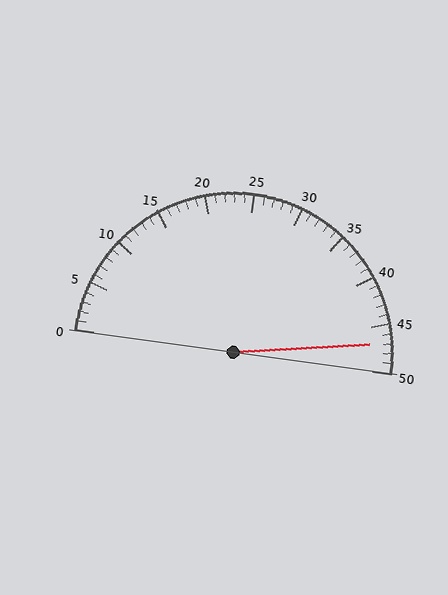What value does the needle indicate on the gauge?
The needle indicates approximately 47.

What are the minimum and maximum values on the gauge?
The gauge ranges from 0 to 50.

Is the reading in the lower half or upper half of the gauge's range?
The reading is in the upper half of the range (0 to 50).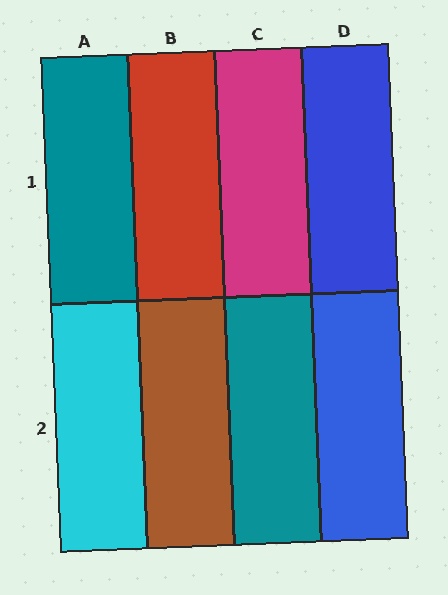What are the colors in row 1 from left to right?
Teal, red, magenta, blue.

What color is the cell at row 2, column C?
Teal.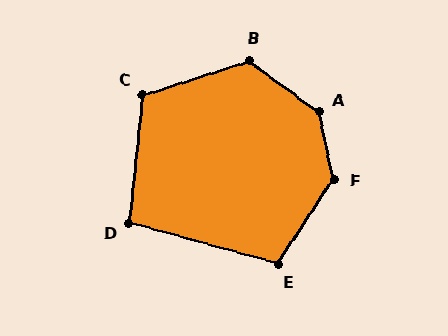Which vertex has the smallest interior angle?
D, at approximately 99 degrees.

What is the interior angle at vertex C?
Approximately 114 degrees (obtuse).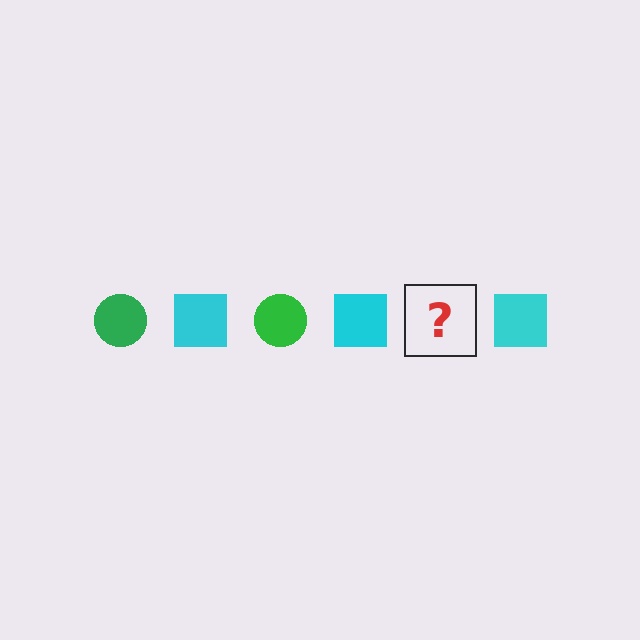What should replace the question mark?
The question mark should be replaced with a green circle.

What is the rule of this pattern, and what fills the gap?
The rule is that the pattern alternates between green circle and cyan square. The gap should be filled with a green circle.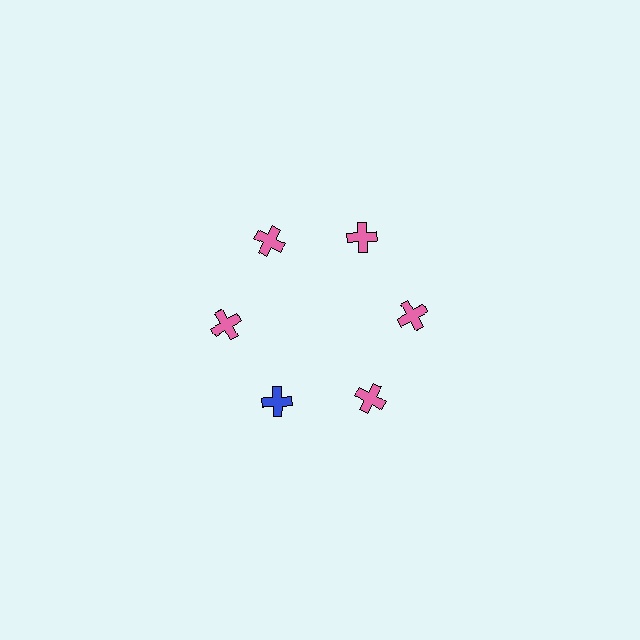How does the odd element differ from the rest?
It has a different color: blue instead of pink.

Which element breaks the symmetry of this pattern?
The blue cross at roughly the 7 o'clock position breaks the symmetry. All other shapes are pink crosses.